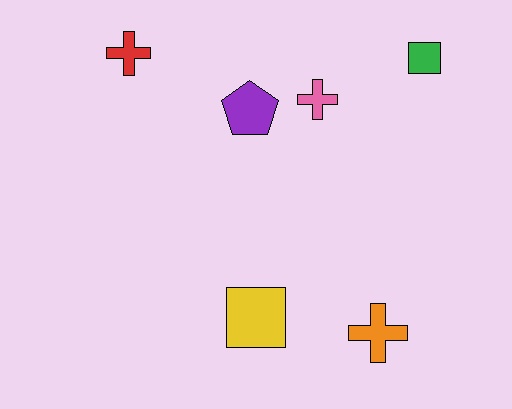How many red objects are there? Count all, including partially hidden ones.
There is 1 red object.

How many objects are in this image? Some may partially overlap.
There are 6 objects.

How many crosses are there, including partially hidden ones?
There are 3 crosses.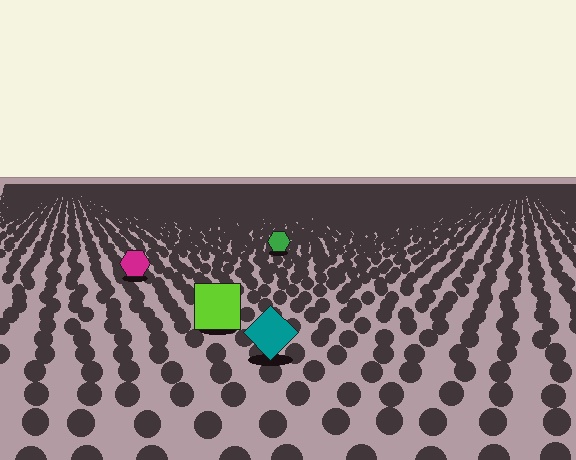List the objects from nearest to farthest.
From nearest to farthest: the teal diamond, the lime square, the magenta hexagon, the green hexagon.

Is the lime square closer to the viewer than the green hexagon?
Yes. The lime square is closer — you can tell from the texture gradient: the ground texture is coarser near it.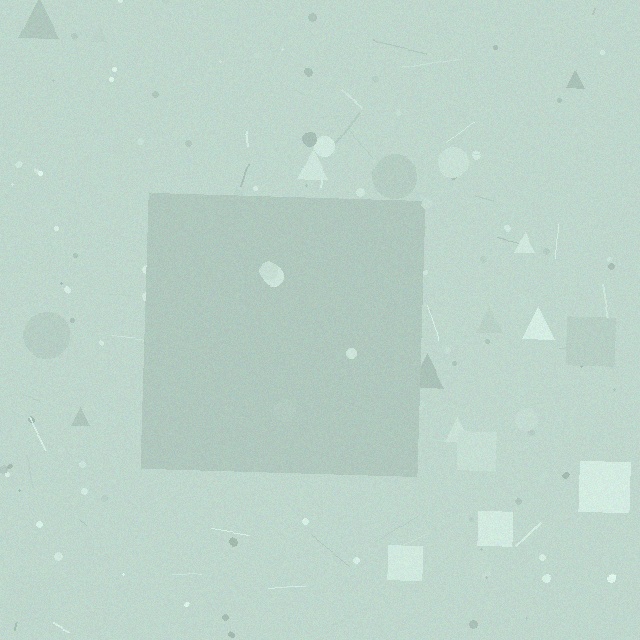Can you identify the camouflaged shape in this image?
The camouflaged shape is a square.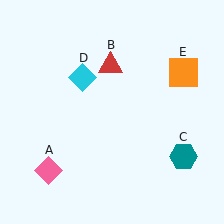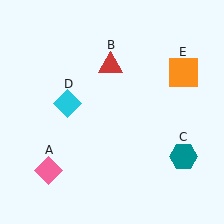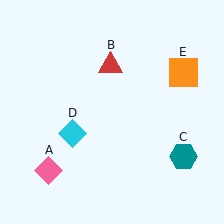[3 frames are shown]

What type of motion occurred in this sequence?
The cyan diamond (object D) rotated counterclockwise around the center of the scene.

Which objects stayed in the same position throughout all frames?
Pink diamond (object A) and red triangle (object B) and teal hexagon (object C) and orange square (object E) remained stationary.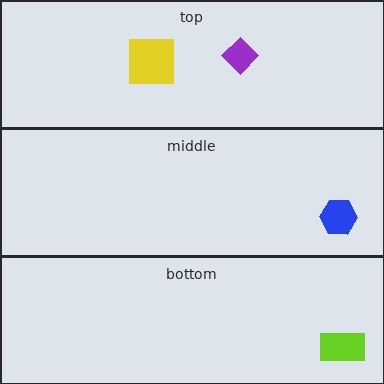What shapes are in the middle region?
The blue hexagon.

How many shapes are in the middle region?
1.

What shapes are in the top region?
The yellow square, the purple diamond.